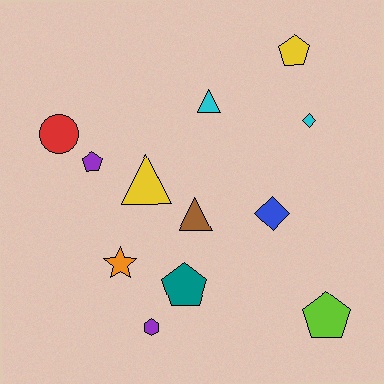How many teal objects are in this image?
There is 1 teal object.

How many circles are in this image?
There is 1 circle.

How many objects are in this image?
There are 12 objects.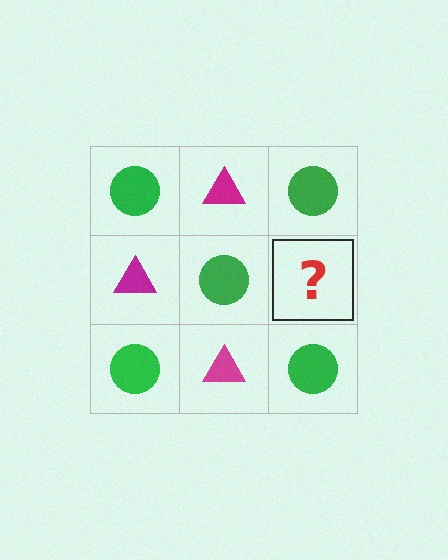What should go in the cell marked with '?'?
The missing cell should contain a magenta triangle.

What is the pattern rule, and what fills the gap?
The rule is that it alternates green circle and magenta triangle in a checkerboard pattern. The gap should be filled with a magenta triangle.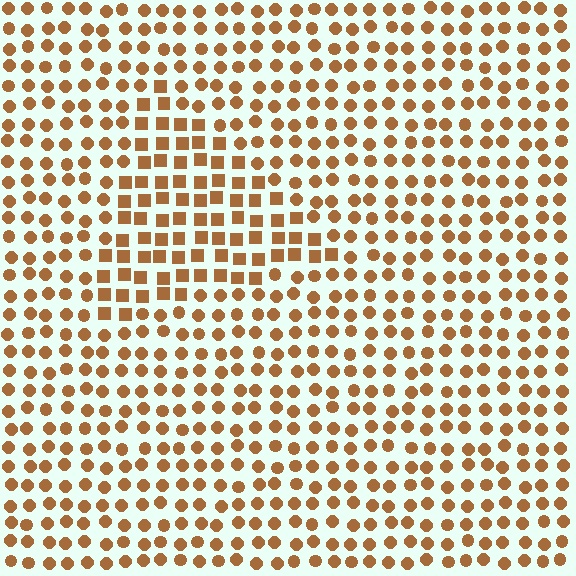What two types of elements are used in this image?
The image uses squares inside the triangle region and circles outside it.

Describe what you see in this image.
The image is filled with small brown elements arranged in a uniform grid. A triangle-shaped region contains squares, while the surrounding area contains circles. The boundary is defined purely by the change in element shape.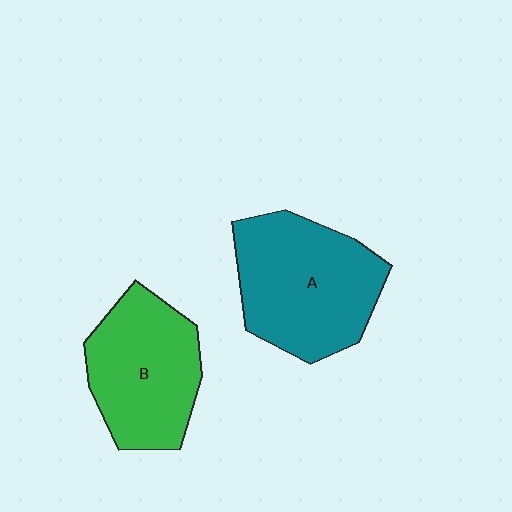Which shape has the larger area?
Shape A (teal).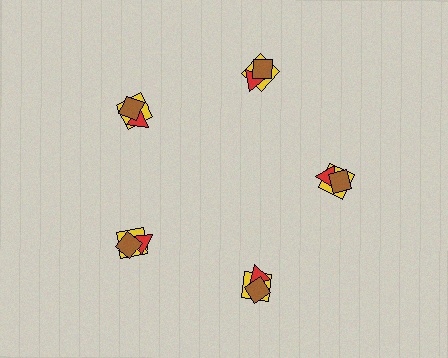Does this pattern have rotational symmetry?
Yes, this pattern has 5-fold rotational symmetry. It looks the same after rotating 72 degrees around the center.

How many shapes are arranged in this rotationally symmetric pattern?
There are 15 shapes, arranged in 5 groups of 3.